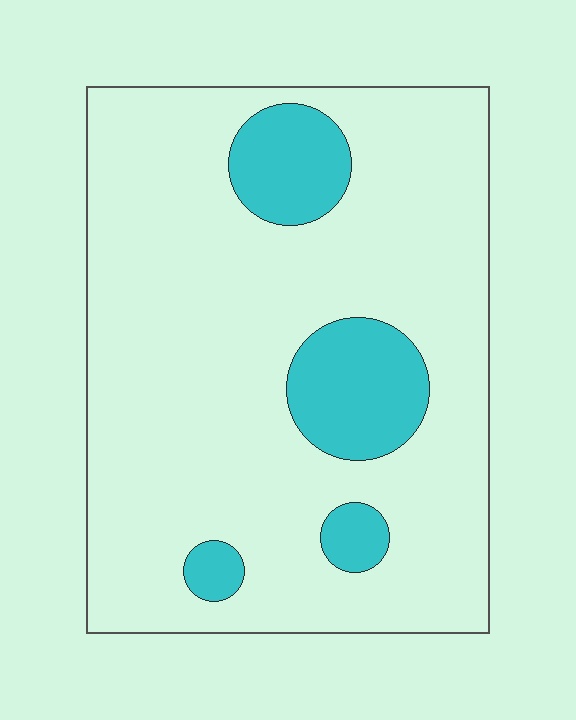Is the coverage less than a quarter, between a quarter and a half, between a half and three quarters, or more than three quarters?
Less than a quarter.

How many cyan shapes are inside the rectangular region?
4.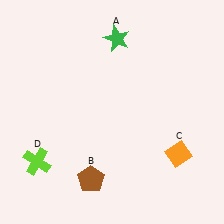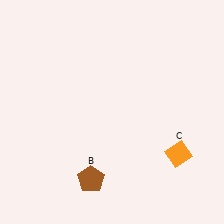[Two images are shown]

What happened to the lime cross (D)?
The lime cross (D) was removed in Image 2. It was in the bottom-left area of Image 1.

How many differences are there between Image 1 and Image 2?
There are 2 differences between the two images.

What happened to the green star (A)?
The green star (A) was removed in Image 2. It was in the top-right area of Image 1.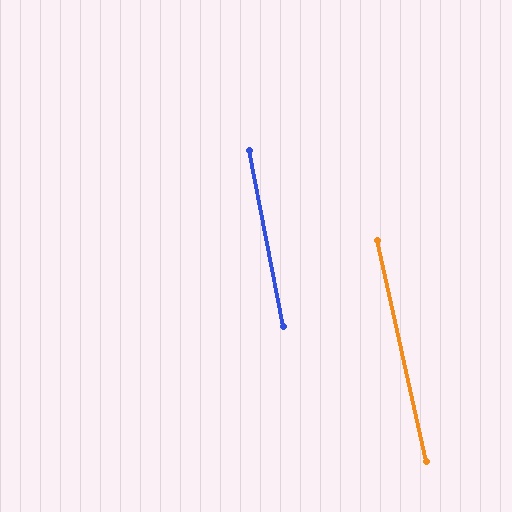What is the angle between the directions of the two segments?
Approximately 1 degree.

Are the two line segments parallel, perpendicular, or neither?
Parallel — their directions differ by only 1.4°.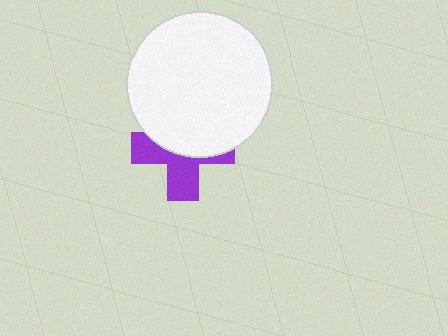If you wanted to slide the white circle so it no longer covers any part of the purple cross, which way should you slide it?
Slide it up — that is the most direct way to separate the two shapes.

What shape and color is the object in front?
The object in front is a white circle.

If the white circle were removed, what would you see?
You would see the complete purple cross.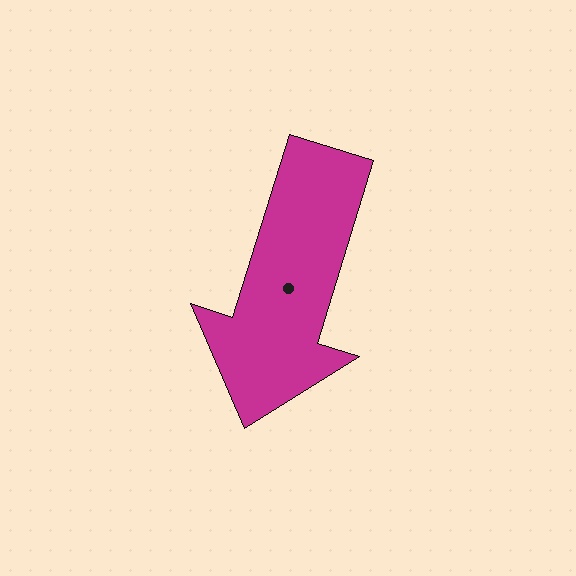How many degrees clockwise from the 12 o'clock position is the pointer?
Approximately 197 degrees.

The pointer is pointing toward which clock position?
Roughly 7 o'clock.